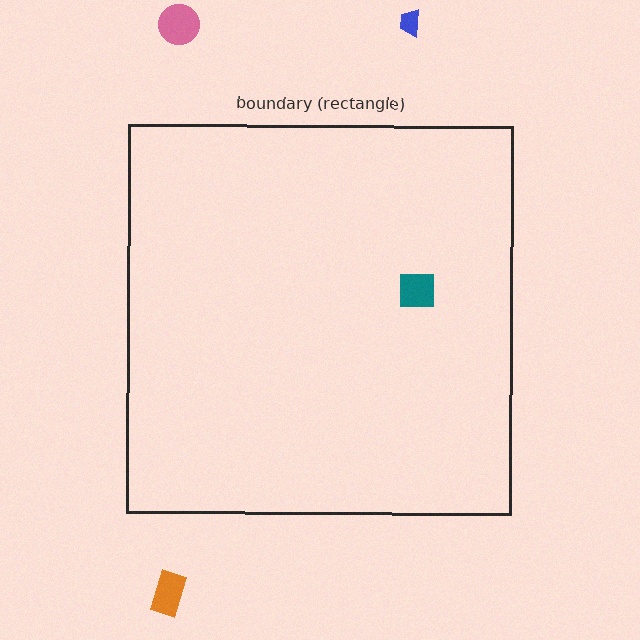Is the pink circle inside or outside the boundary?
Outside.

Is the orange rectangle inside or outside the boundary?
Outside.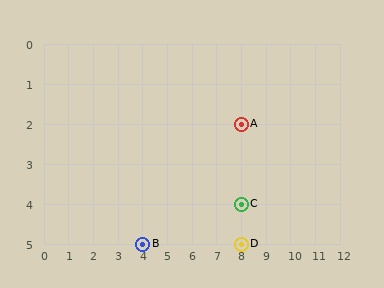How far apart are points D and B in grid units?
Points D and B are 4 columns apart.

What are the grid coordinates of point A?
Point A is at grid coordinates (8, 2).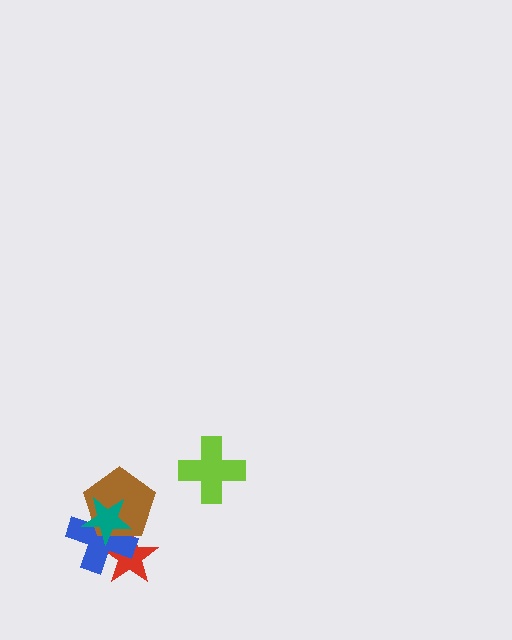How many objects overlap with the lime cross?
0 objects overlap with the lime cross.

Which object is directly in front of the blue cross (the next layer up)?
The brown pentagon is directly in front of the blue cross.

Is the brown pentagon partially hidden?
Yes, it is partially covered by another shape.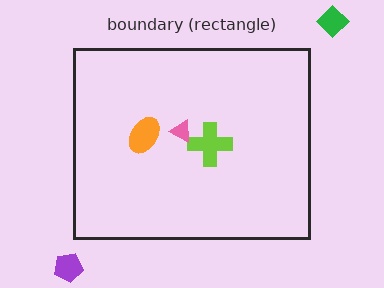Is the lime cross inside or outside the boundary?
Inside.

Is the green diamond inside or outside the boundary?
Outside.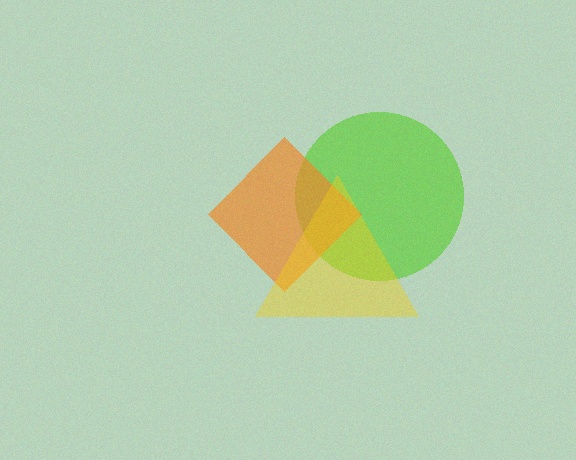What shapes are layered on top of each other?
The layered shapes are: a lime circle, an orange diamond, a yellow triangle.